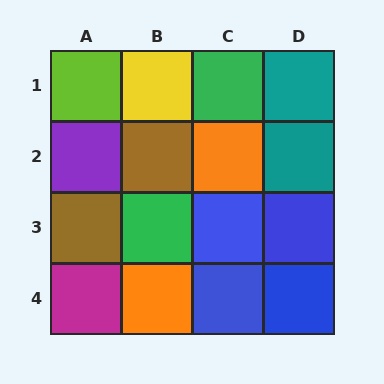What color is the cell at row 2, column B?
Brown.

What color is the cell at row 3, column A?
Brown.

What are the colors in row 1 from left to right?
Lime, yellow, green, teal.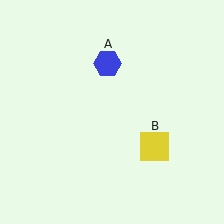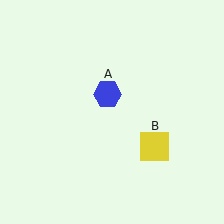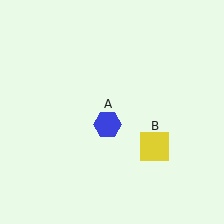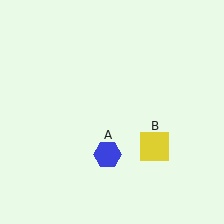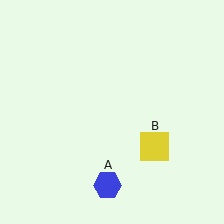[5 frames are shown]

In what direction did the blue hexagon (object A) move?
The blue hexagon (object A) moved down.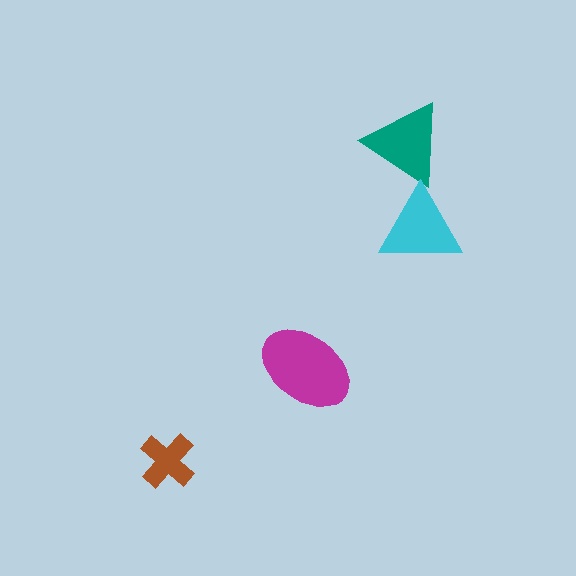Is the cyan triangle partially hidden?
No, no other shape covers it.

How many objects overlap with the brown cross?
0 objects overlap with the brown cross.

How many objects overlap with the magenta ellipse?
0 objects overlap with the magenta ellipse.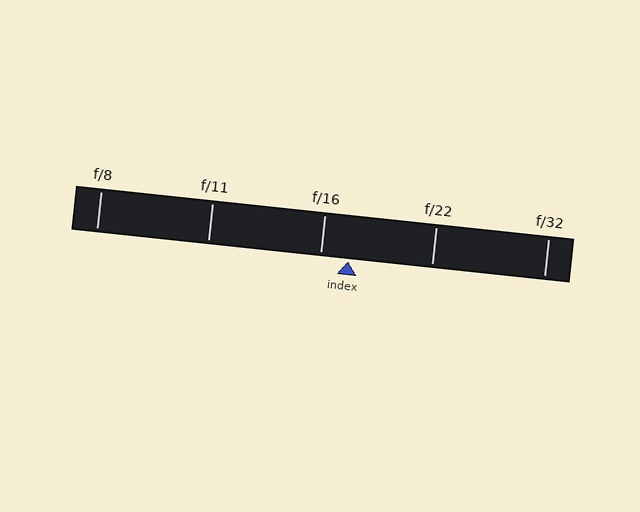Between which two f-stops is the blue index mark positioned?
The index mark is between f/16 and f/22.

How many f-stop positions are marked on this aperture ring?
There are 5 f-stop positions marked.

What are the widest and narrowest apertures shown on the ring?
The widest aperture shown is f/8 and the narrowest is f/32.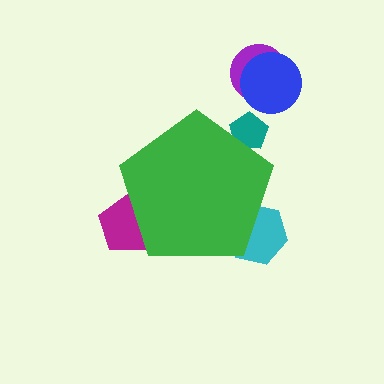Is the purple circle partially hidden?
No, the purple circle is fully visible.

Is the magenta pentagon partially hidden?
Yes, the magenta pentagon is partially hidden behind the green pentagon.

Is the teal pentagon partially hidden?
Yes, the teal pentagon is partially hidden behind the green pentagon.